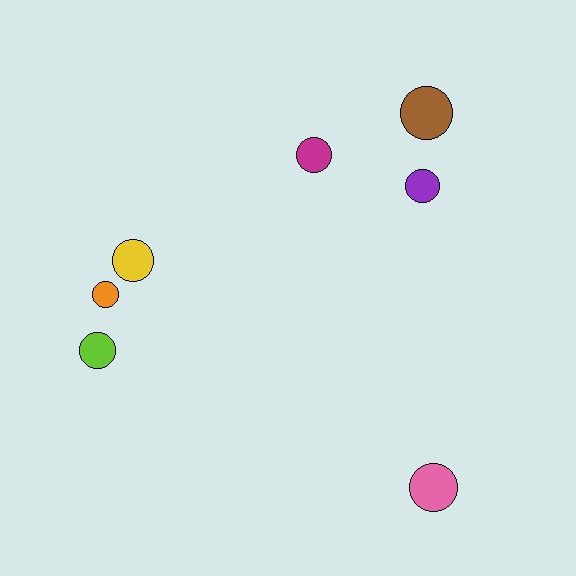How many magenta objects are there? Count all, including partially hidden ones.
There is 1 magenta object.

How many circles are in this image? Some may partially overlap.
There are 7 circles.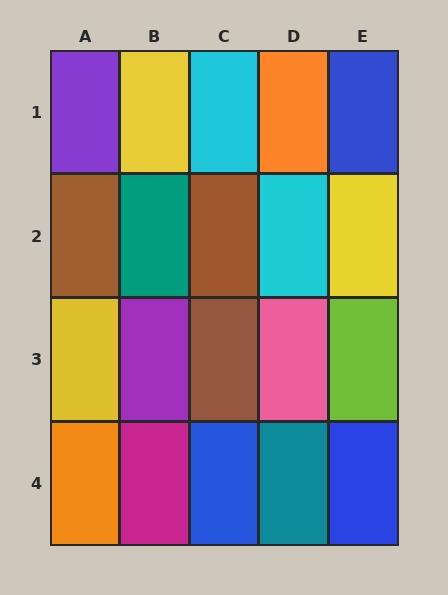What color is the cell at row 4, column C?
Blue.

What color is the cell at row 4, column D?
Teal.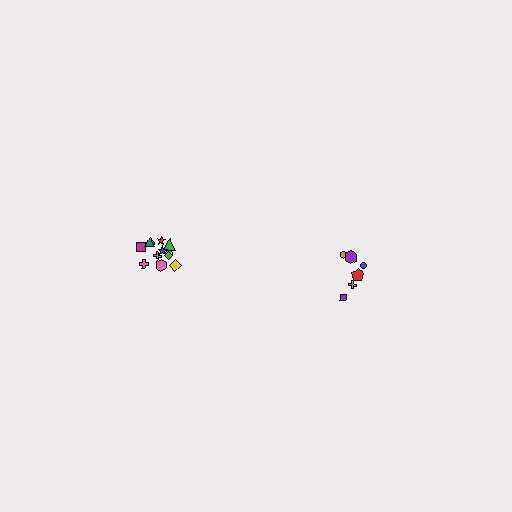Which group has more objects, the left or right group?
The left group.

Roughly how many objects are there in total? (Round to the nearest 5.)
Roughly 20 objects in total.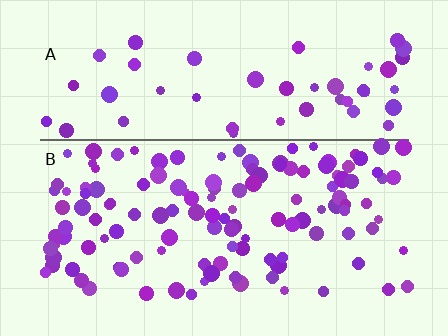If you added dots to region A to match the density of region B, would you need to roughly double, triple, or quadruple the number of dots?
Approximately double.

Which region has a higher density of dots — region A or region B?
B (the bottom).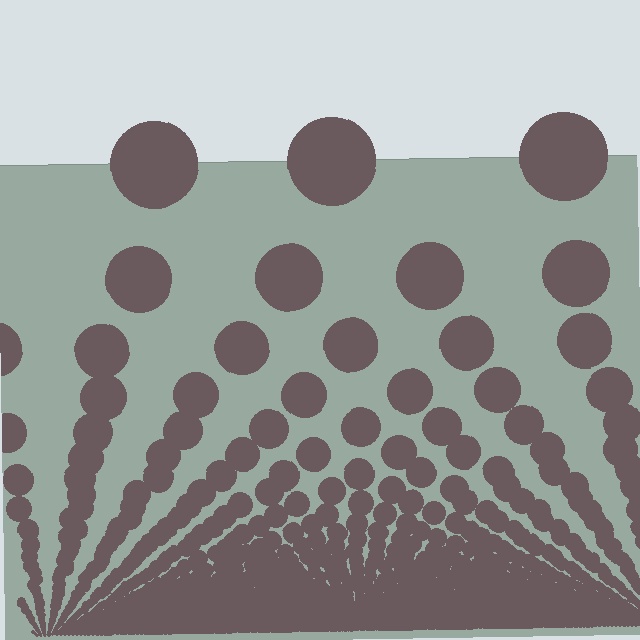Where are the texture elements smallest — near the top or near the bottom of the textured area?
Near the bottom.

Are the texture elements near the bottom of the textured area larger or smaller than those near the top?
Smaller. The gradient is inverted — elements near the bottom are smaller and denser.